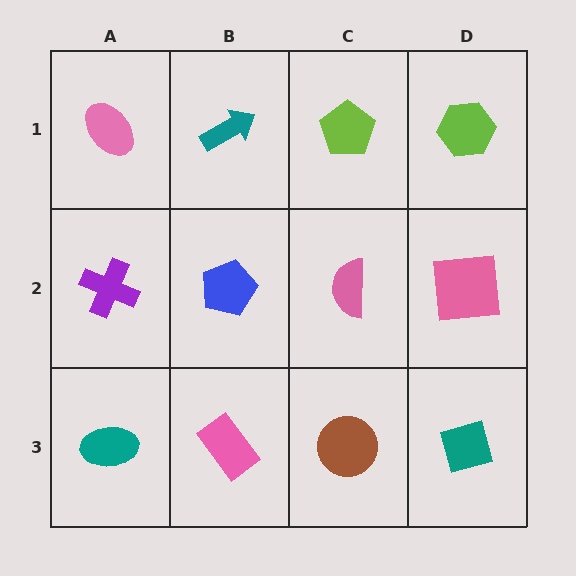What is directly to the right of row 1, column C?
A lime hexagon.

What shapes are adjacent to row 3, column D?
A pink square (row 2, column D), a brown circle (row 3, column C).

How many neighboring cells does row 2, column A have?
3.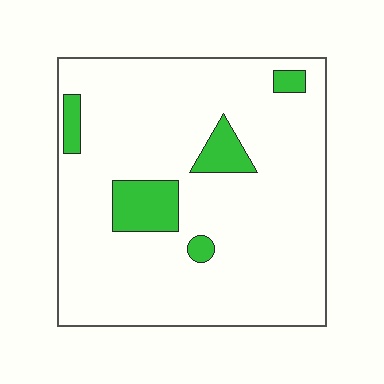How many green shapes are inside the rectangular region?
5.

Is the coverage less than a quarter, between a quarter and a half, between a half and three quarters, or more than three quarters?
Less than a quarter.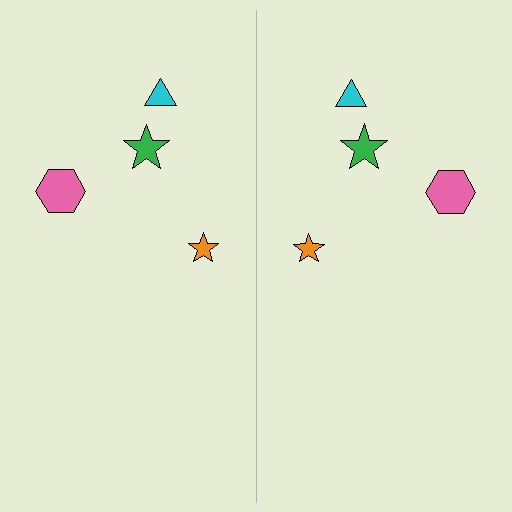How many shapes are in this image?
There are 8 shapes in this image.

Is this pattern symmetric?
Yes, this pattern has bilateral (reflection) symmetry.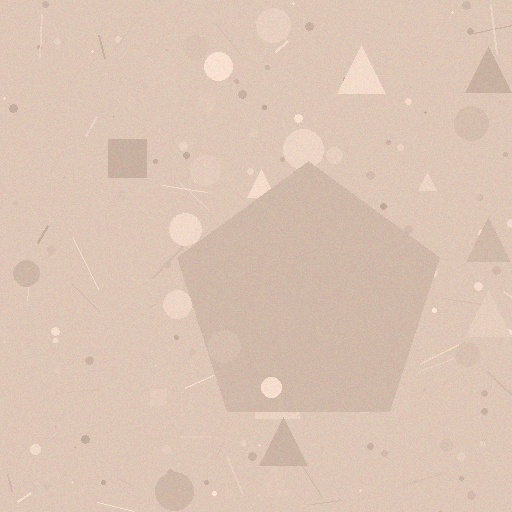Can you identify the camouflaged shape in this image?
The camouflaged shape is a pentagon.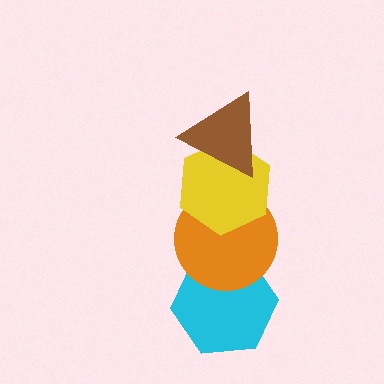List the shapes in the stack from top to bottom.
From top to bottom: the brown triangle, the yellow hexagon, the orange circle, the cyan hexagon.